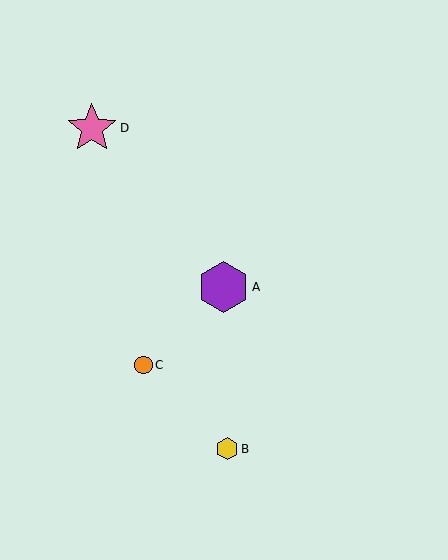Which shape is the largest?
The purple hexagon (labeled A) is the largest.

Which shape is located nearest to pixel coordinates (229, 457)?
The yellow hexagon (labeled B) at (227, 449) is nearest to that location.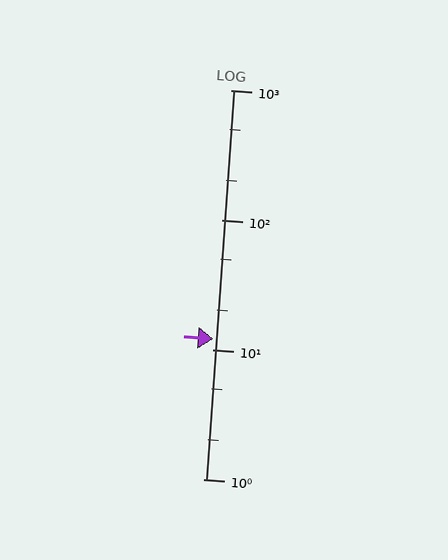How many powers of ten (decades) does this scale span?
The scale spans 3 decades, from 1 to 1000.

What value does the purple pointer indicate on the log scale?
The pointer indicates approximately 12.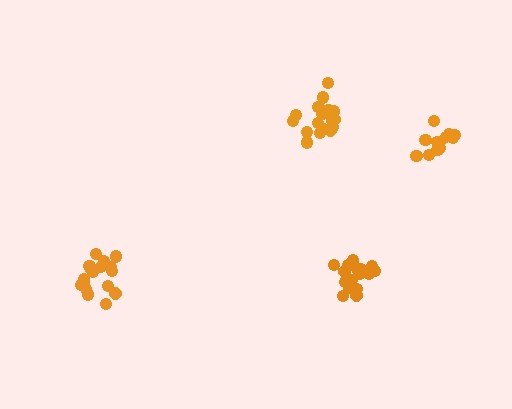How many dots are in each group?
Group 1: 13 dots, Group 2: 17 dots, Group 3: 16 dots, Group 4: 17 dots (63 total).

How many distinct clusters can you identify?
There are 4 distinct clusters.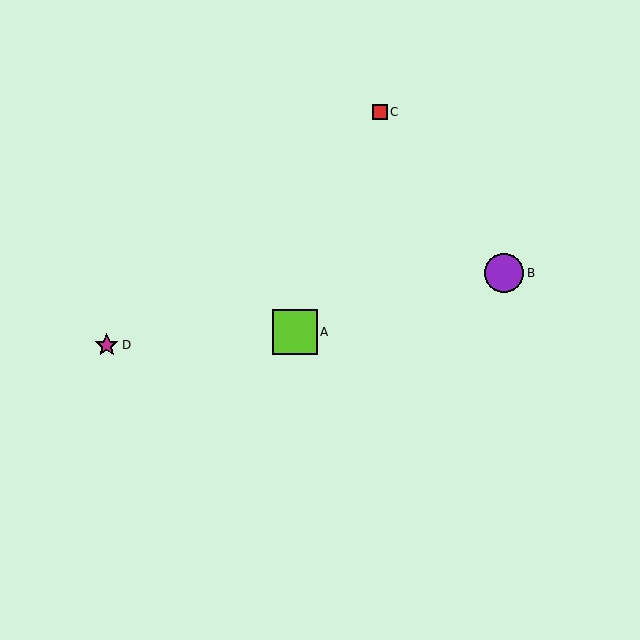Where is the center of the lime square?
The center of the lime square is at (295, 332).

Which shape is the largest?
The lime square (labeled A) is the largest.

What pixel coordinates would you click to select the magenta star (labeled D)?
Click at (107, 345) to select the magenta star D.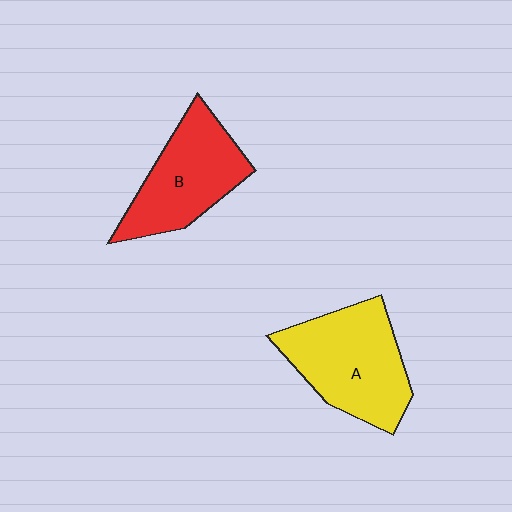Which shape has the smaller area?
Shape B (red).